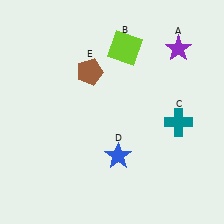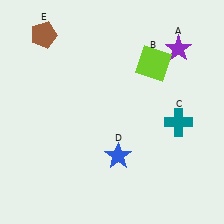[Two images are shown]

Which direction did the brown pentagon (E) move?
The brown pentagon (E) moved left.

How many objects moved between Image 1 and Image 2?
2 objects moved between the two images.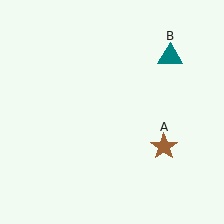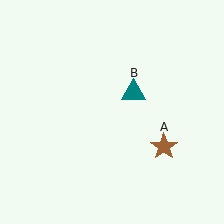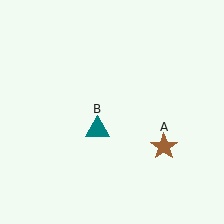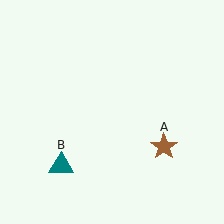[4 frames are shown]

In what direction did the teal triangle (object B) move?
The teal triangle (object B) moved down and to the left.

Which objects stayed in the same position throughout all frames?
Brown star (object A) remained stationary.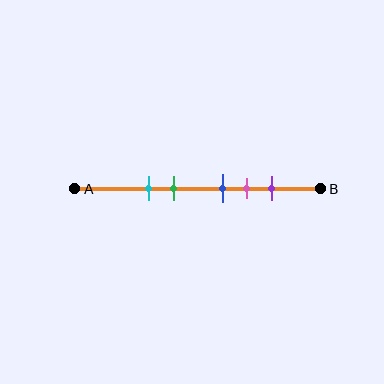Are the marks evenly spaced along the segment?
No, the marks are not evenly spaced.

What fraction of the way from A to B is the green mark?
The green mark is approximately 40% (0.4) of the way from A to B.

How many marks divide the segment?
There are 5 marks dividing the segment.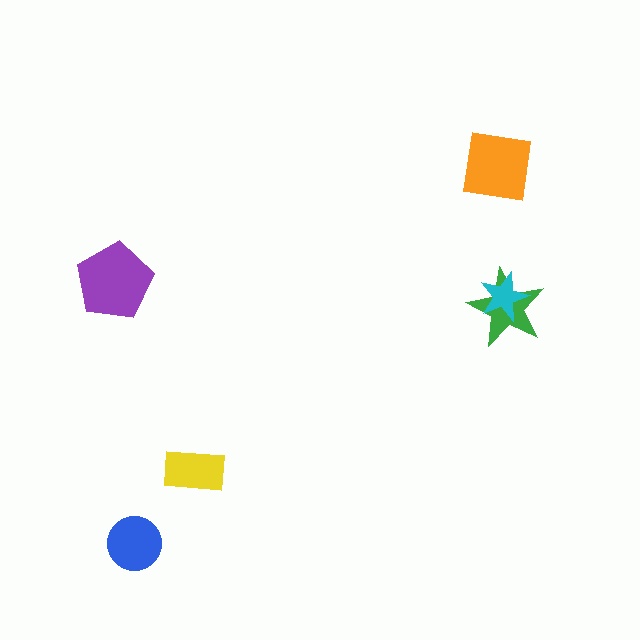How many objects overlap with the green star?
1 object overlaps with the green star.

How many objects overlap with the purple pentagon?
0 objects overlap with the purple pentagon.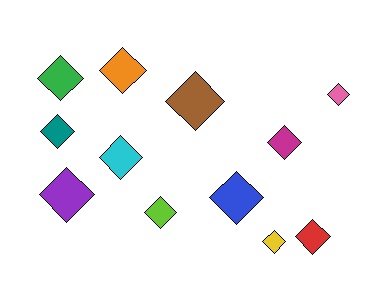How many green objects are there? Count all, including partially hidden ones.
There is 1 green object.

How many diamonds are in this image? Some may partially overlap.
There are 12 diamonds.